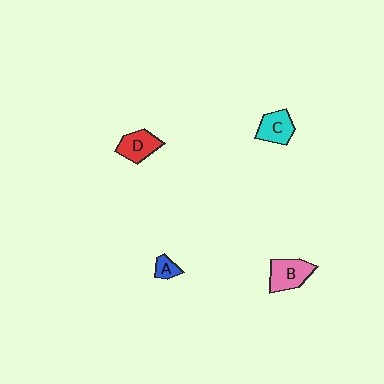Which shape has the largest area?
Shape B (pink).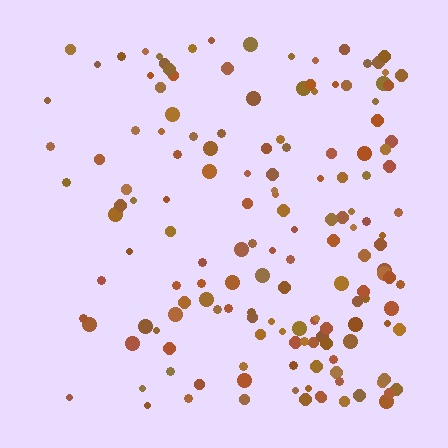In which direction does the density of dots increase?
From left to right, with the right side densest.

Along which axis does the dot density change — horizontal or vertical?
Horizontal.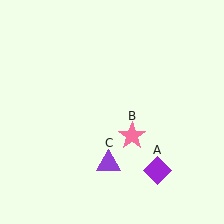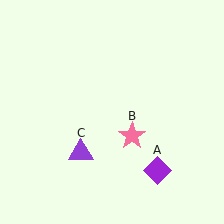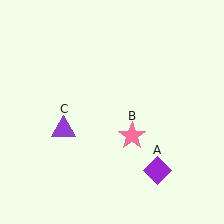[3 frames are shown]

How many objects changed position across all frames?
1 object changed position: purple triangle (object C).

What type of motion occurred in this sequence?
The purple triangle (object C) rotated clockwise around the center of the scene.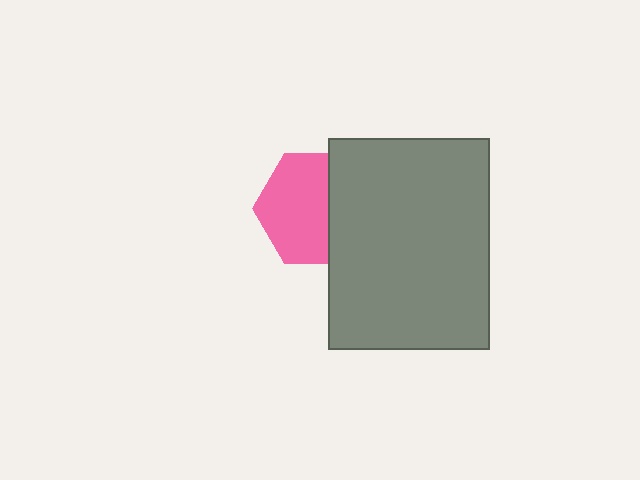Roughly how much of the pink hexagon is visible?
About half of it is visible (roughly 62%).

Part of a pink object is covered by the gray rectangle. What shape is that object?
It is a hexagon.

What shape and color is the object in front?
The object in front is a gray rectangle.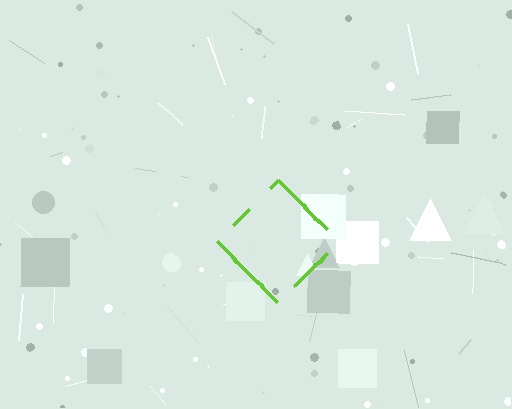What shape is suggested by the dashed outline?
The dashed outline suggests a diamond.